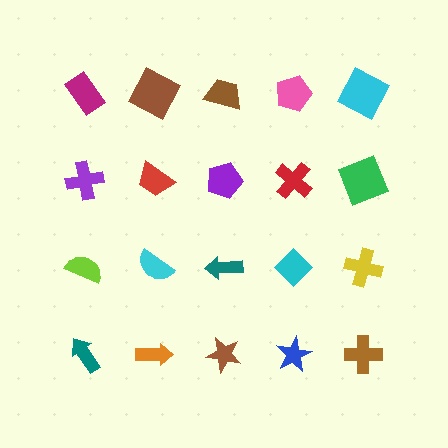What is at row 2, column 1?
A purple cross.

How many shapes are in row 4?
5 shapes.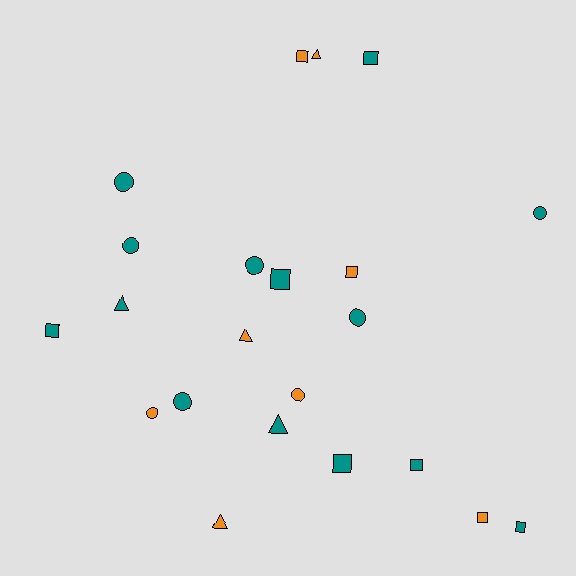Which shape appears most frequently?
Square, with 9 objects.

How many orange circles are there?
There are 2 orange circles.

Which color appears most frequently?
Teal, with 14 objects.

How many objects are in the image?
There are 22 objects.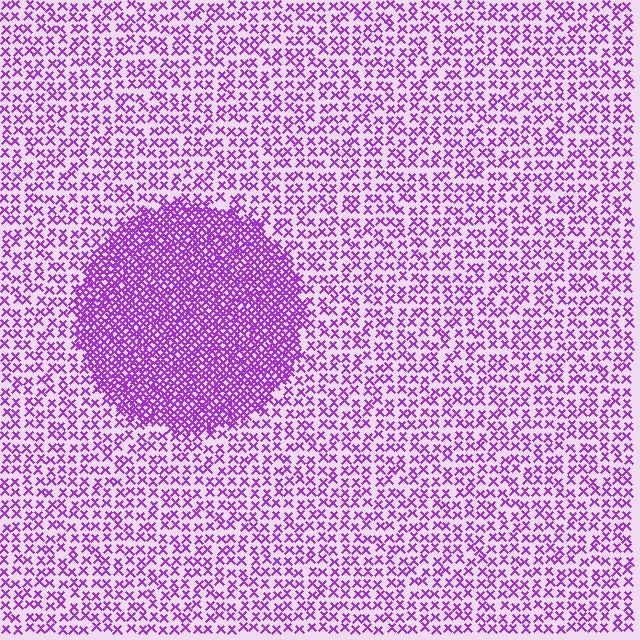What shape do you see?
I see a circle.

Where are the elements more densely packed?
The elements are more densely packed inside the circle boundary.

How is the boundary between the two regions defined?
The boundary is defined by a change in element density (approximately 2.6x ratio). All elements are the same color, size, and shape.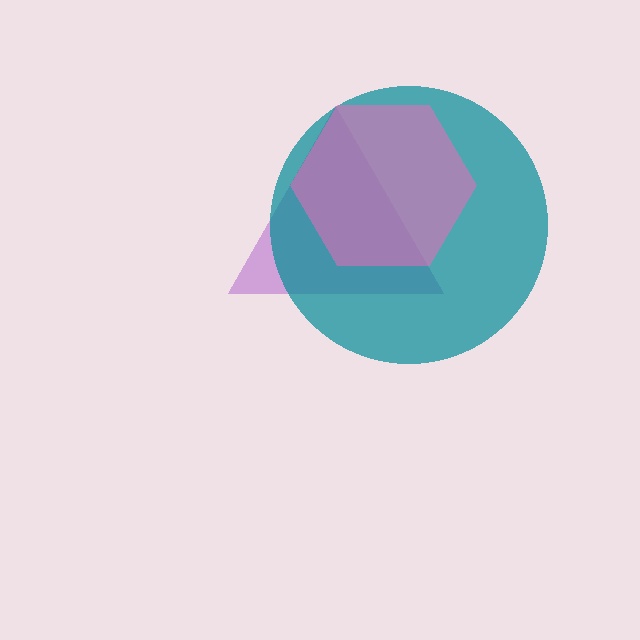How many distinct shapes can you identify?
There are 3 distinct shapes: a purple triangle, a teal circle, a pink hexagon.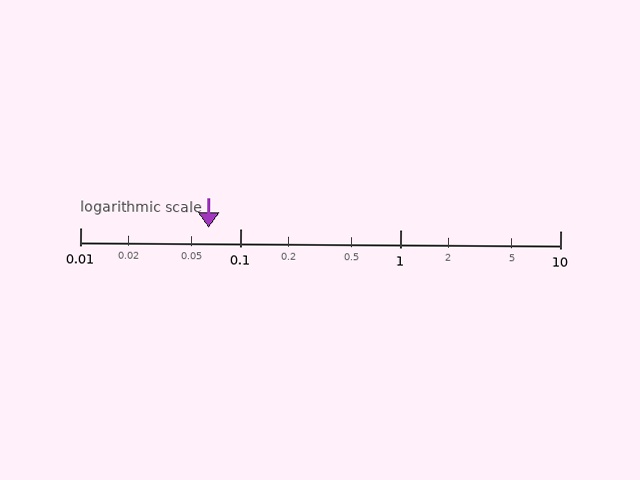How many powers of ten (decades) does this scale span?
The scale spans 3 decades, from 0.01 to 10.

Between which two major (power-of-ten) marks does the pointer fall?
The pointer is between 0.01 and 0.1.